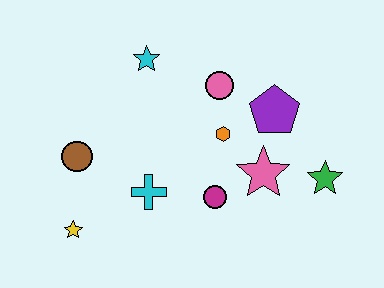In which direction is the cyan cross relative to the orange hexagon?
The cyan cross is to the left of the orange hexagon.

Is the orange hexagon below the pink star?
No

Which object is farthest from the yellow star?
The green star is farthest from the yellow star.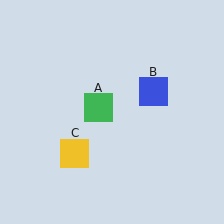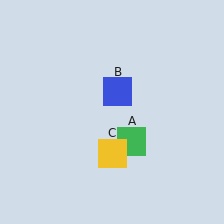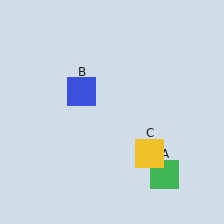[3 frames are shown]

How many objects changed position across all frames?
3 objects changed position: green square (object A), blue square (object B), yellow square (object C).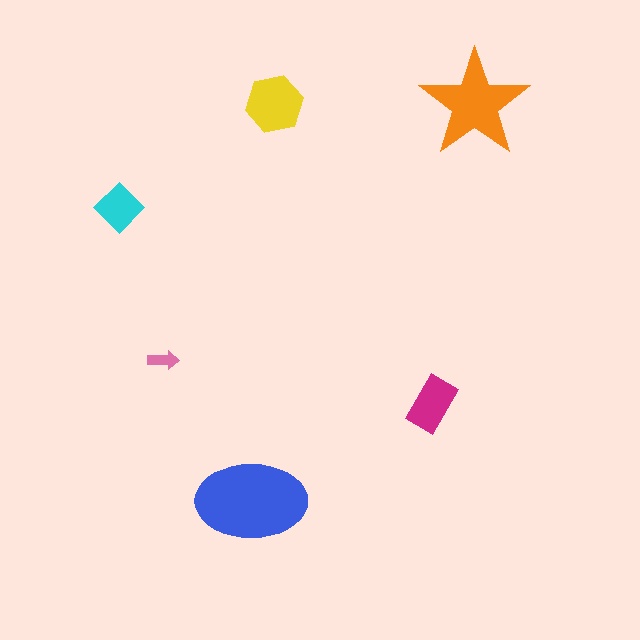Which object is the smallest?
The pink arrow.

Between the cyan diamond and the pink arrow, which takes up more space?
The cyan diamond.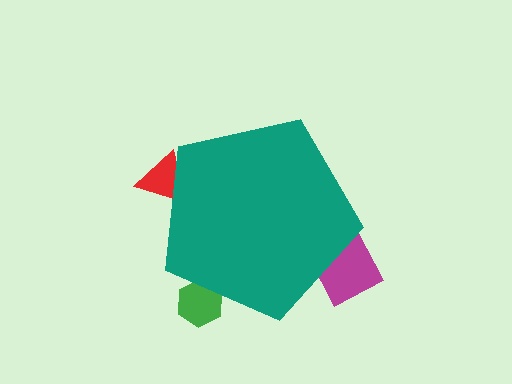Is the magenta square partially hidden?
Yes, the magenta square is partially hidden behind the teal pentagon.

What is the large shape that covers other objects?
A teal pentagon.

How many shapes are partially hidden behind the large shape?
3 shapes are partially hidden.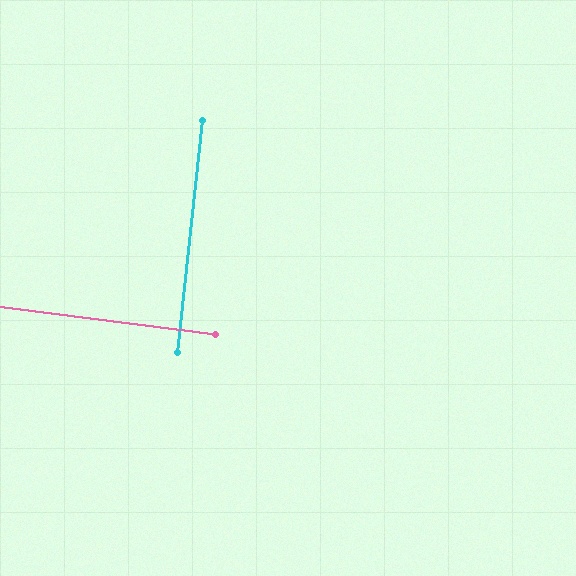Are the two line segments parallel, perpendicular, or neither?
Perpendicular — they meet at approximately 89°.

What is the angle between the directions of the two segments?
Approximately 89 degrees.